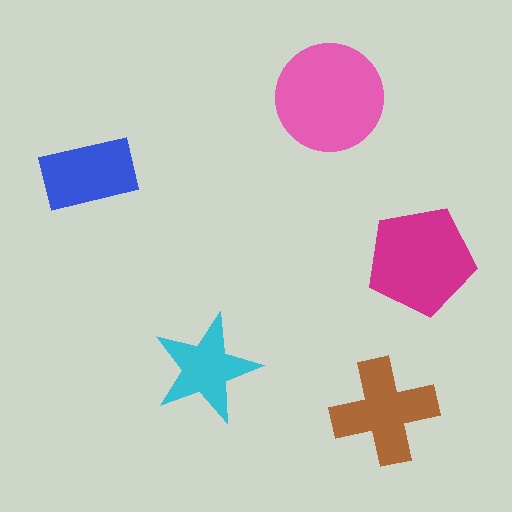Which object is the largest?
The pink circle.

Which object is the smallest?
The cyan star.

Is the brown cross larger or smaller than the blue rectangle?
Larger.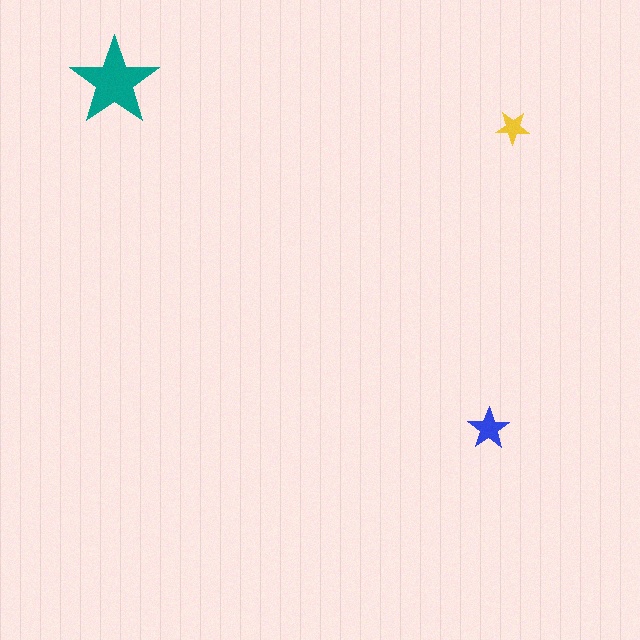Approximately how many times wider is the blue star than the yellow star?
About 1.5 times wider.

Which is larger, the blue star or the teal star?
The teal one.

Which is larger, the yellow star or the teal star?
The teal one.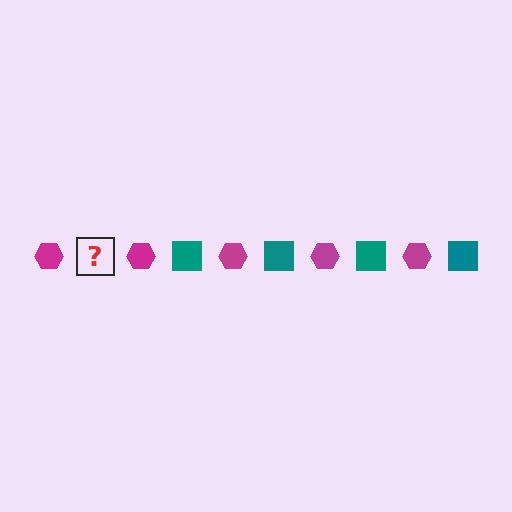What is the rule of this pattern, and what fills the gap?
The rule is that the pattern alternates between magenta hexagon and teal square. The gap should be filled with a teal square.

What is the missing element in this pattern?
The missing element is a teal square.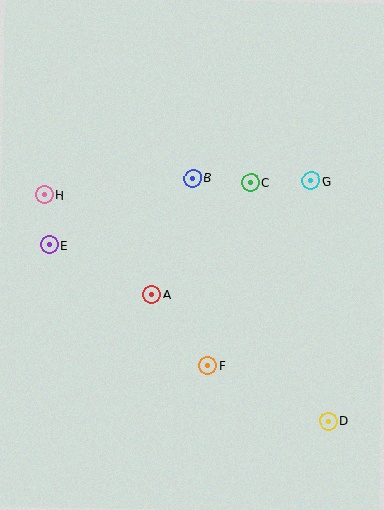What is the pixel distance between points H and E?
The distance between H and E is 51 pixels.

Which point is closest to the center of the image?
Point A at (152, 294) is closest to the center.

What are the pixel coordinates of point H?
Point H is at (44, 195).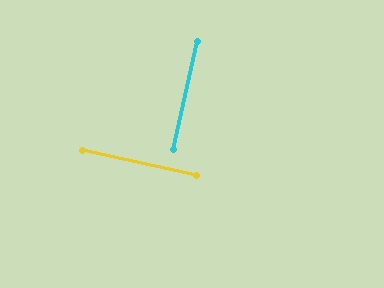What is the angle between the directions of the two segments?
Approximately 90 degrees.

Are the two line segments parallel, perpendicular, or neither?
Perpendicular — they meet at approximately 90°.